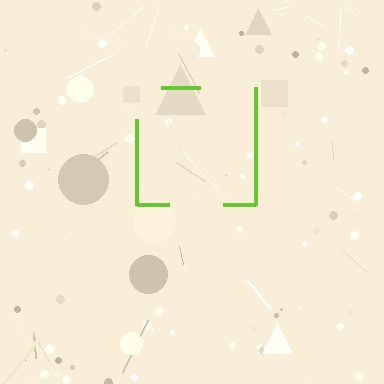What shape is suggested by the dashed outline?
The dashed outline suggests a square.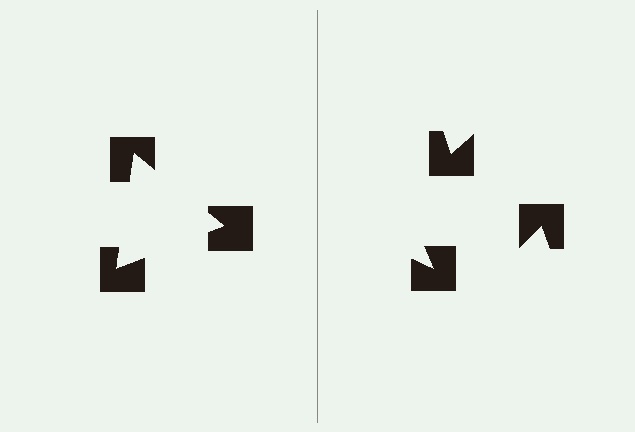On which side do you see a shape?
An illusory triangle appears on the left side. On the right side the wedge cuts are rotated, so no coherent shape forms.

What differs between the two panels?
The notched squares are positioned identically on both sides; only the wedge orientations differ. On the left they align to a triangle; on the right they are misaligned.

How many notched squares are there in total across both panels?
6 — 3 on each side.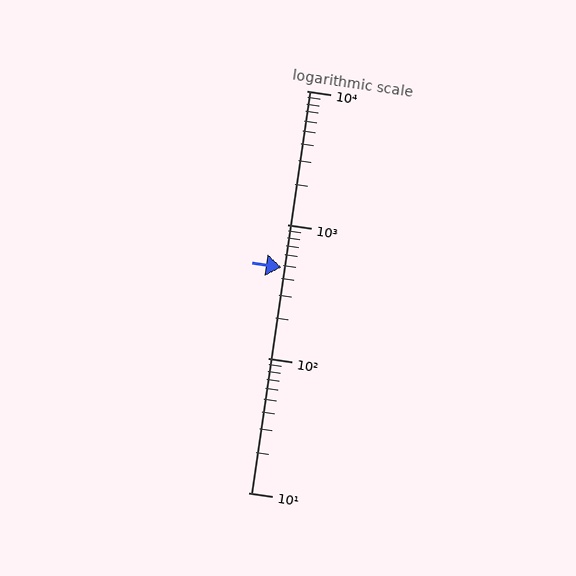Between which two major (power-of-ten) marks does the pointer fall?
The pointer is between 100 and 1000.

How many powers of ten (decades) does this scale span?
The scale spans 3 decades, from 10 to 10000.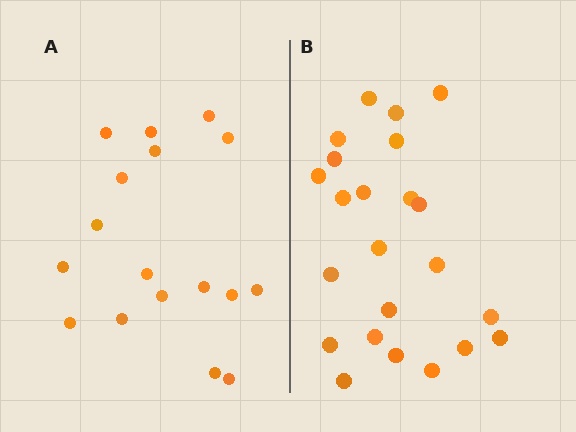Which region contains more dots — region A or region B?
Region B (the right region) has more dots.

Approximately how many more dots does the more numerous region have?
Region B has about 6 more dots than region A.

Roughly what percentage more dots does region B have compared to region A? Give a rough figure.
About 35% more.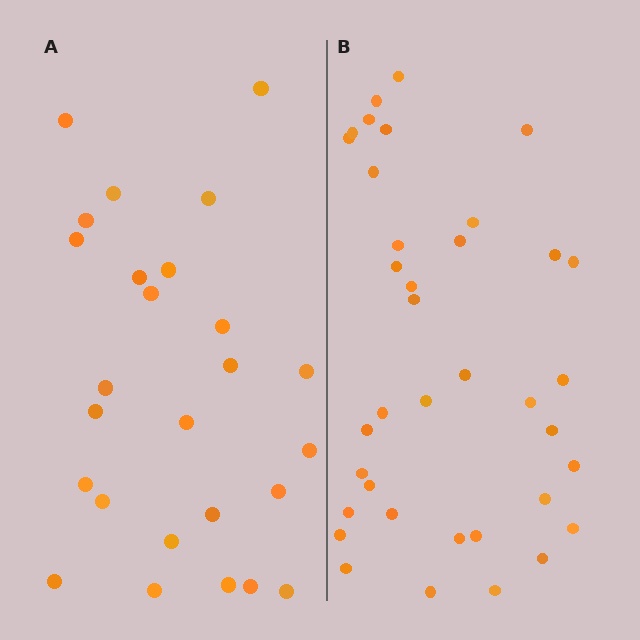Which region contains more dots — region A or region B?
Region B (the right region) has more dots.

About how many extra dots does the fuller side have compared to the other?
Region B has roughly 12 or so more dots than region A.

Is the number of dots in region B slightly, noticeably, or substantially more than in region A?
Region B has noticeably more, but not dramatically so. The ratio is roughly 1.4 to 1.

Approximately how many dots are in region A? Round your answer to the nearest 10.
About 30 dots. (The exact count is 26, which rounds to 30.)